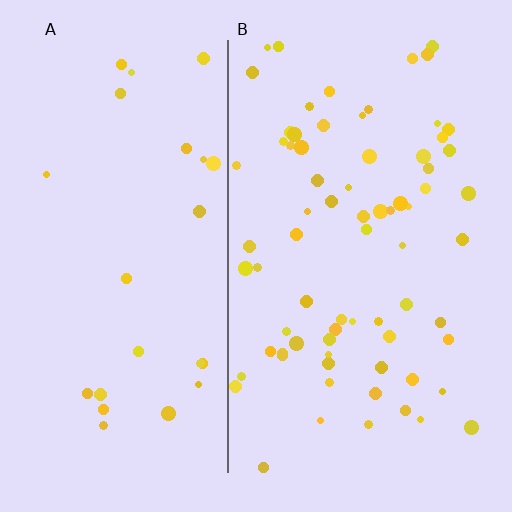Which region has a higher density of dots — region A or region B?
B (the right).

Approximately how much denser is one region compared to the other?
Approximately 2.9× — region B over region A.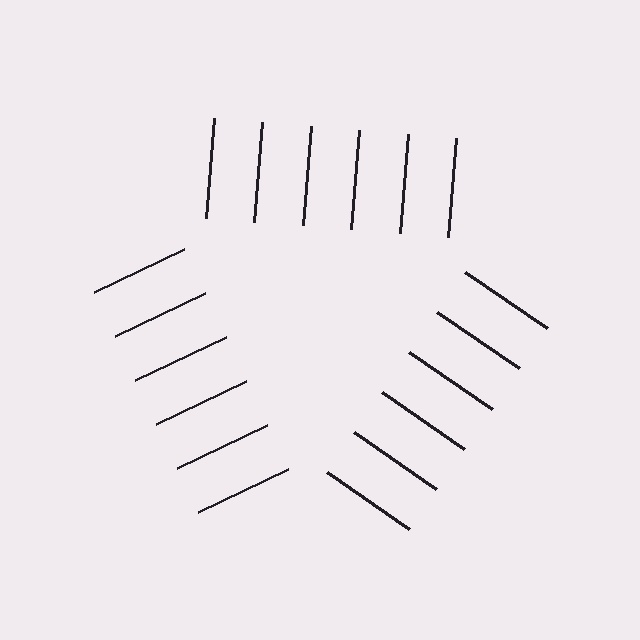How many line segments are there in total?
18 — 6 along each of the 3 edges.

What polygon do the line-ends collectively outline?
An illusory triangle — the line segments terminate on its edges but no continuous stroke is drawn.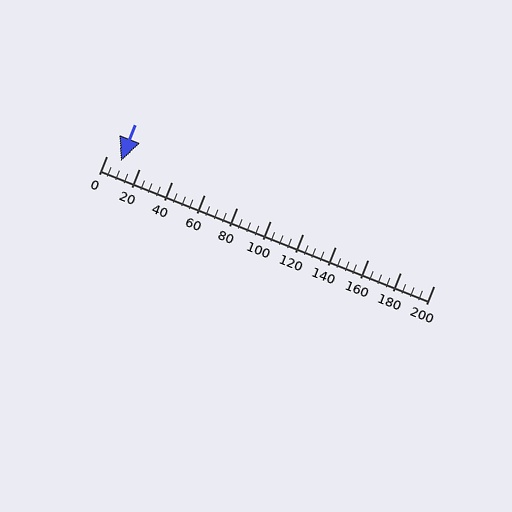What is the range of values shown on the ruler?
The ruler shows values from 0 to 200.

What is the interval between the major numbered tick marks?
The major tick marks are spaced 20 units apart.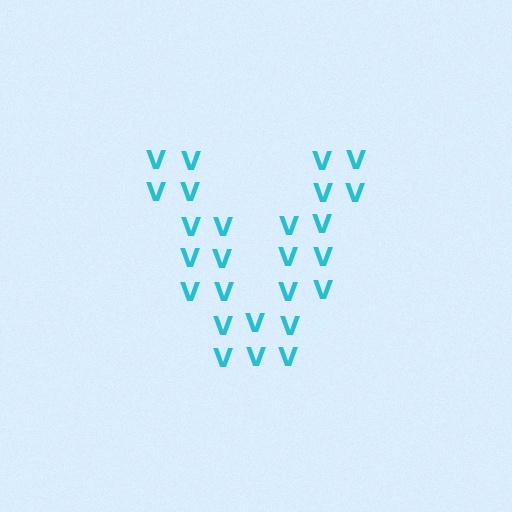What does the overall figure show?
The overall figure shows the letter V.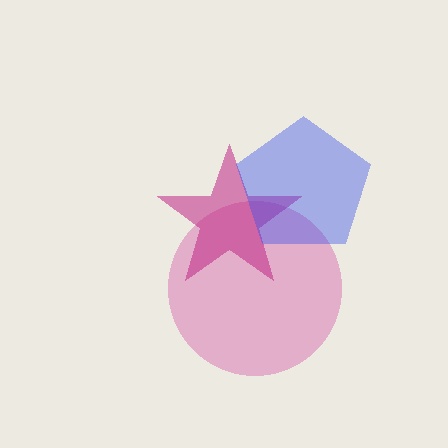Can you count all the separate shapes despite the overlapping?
Yes, there are 3 separate shapes.